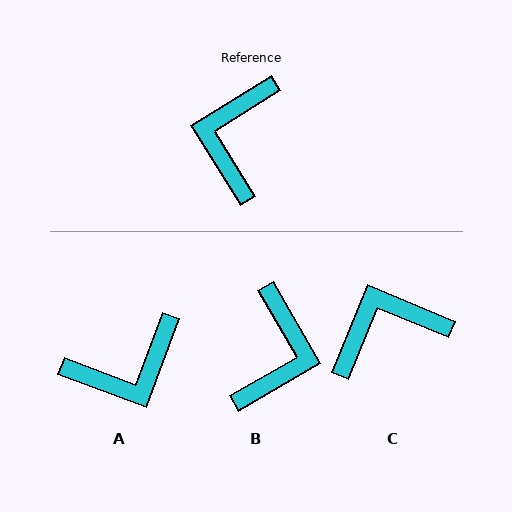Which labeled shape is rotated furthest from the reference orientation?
B, about 178 degrees away.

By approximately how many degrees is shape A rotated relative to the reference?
Approximately 128 degrees counter-clockwise.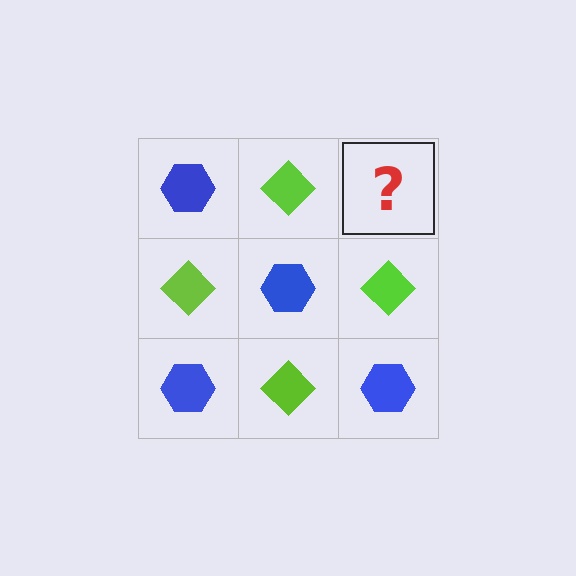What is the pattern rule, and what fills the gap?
The rule is that it alternates blue hexagon and lime diamond in a checkerboard pattern. The gap should be filled with a blue hexagon.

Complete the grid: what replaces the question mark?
The question mark should be replaced with a blue hexagon.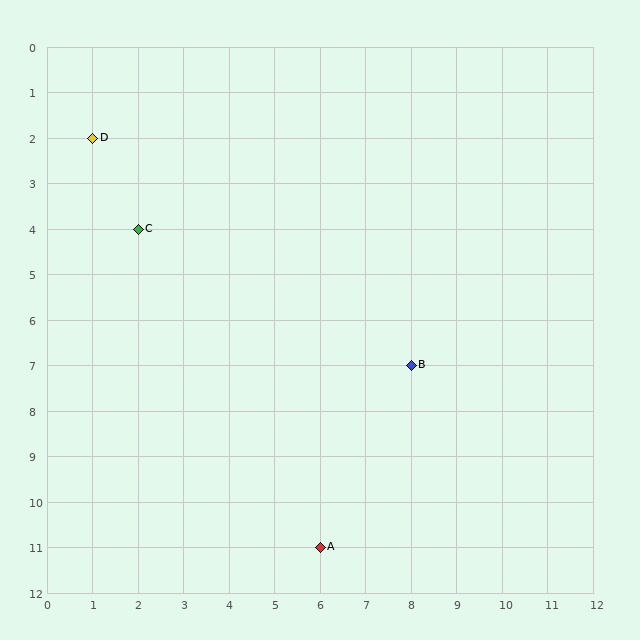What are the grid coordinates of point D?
Point D is at grid coordinates (1, 2).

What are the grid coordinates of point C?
Point C is at grid coordinates (2, 4).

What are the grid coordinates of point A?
Point A is at grid coordinates (6, 11).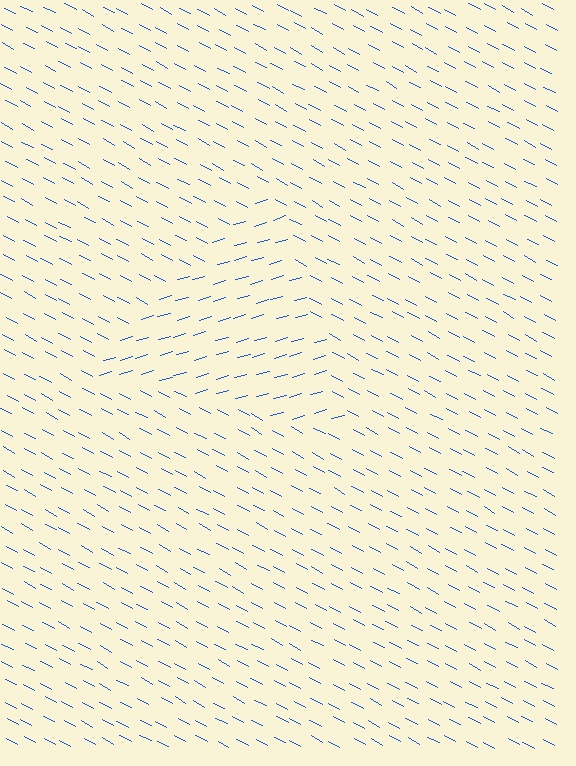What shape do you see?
I see a triangle.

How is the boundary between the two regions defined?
The boundary is defined purely by a change in line orientation (approximately 45 degrees difference). All lines are the same color and thickness.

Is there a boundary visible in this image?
Yes, there is a texture boundary formed by a change in line orientation.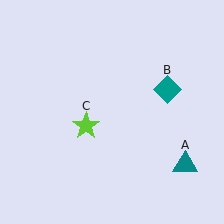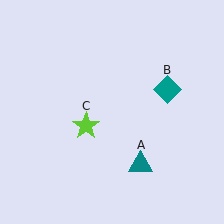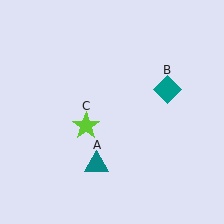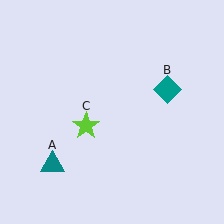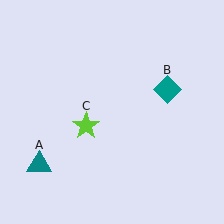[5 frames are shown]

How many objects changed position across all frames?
1 object changed position: teal triangle (object A).